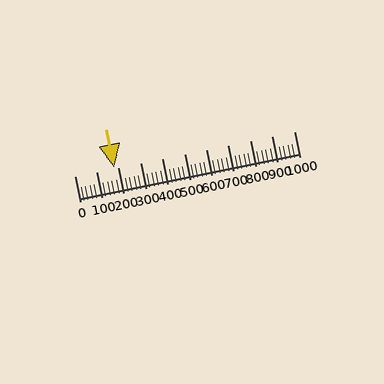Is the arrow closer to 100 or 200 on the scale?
The arrow is closer to 200.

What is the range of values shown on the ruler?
The ruler shows values from 0 to 1000.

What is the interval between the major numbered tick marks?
The major tick marks are spaced 100 units apart.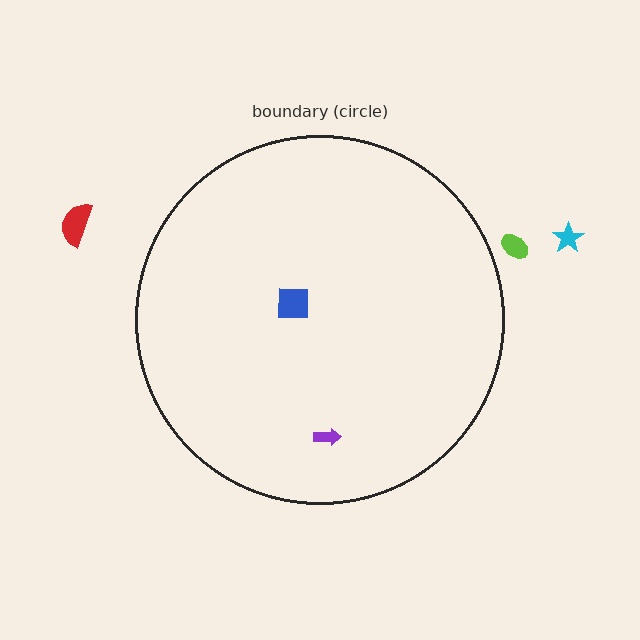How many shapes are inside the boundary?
2 inside, 3 outside.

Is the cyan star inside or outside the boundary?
Outside.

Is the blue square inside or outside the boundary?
Inside.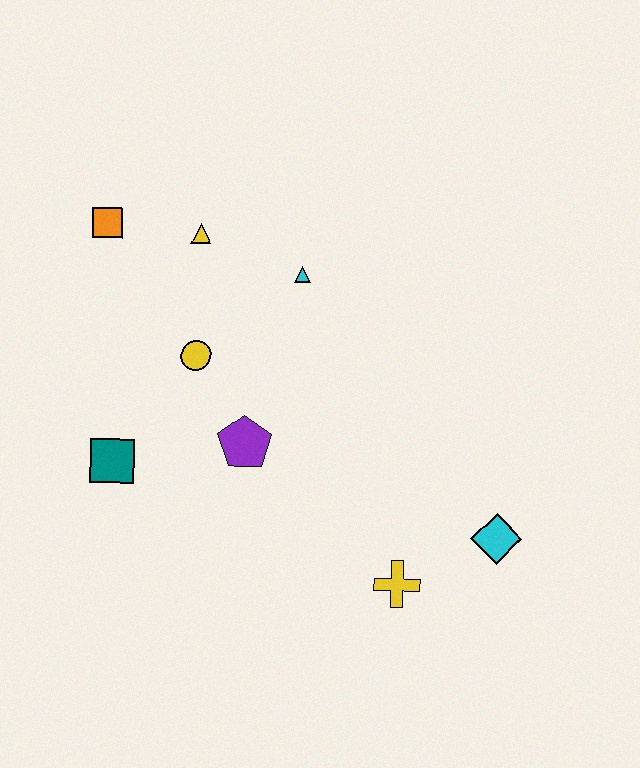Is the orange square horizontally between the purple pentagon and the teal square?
No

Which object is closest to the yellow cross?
The cyan diamond is closest to the yellow cross.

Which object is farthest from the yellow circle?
The cyan diamond is farthest from the yellow circle.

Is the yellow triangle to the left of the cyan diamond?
Yes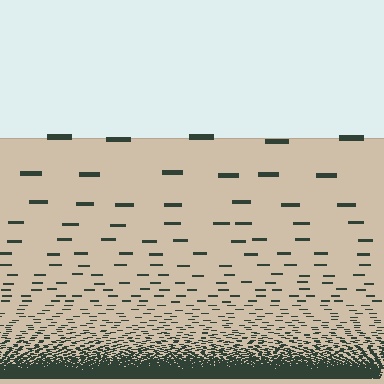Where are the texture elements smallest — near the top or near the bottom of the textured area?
Near the bottom.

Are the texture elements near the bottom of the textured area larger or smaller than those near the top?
Smaller. The gradient is inverted — elements near the bottom are smaller and denser.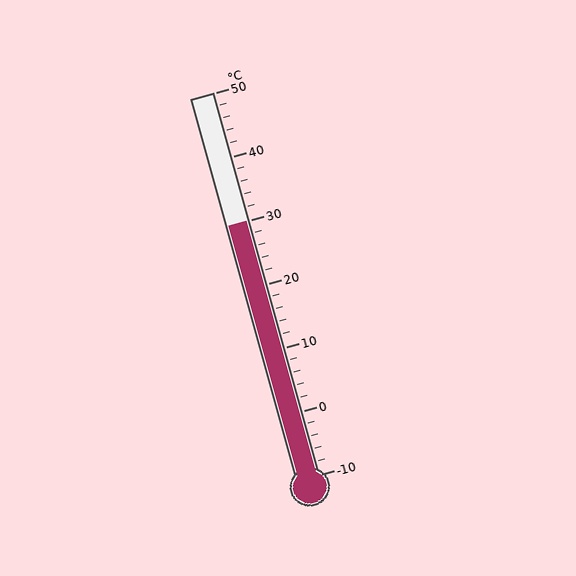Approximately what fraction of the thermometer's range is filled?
The thermometer is filled to approximately 65% of its range.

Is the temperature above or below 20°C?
The temperature is above 20°C.